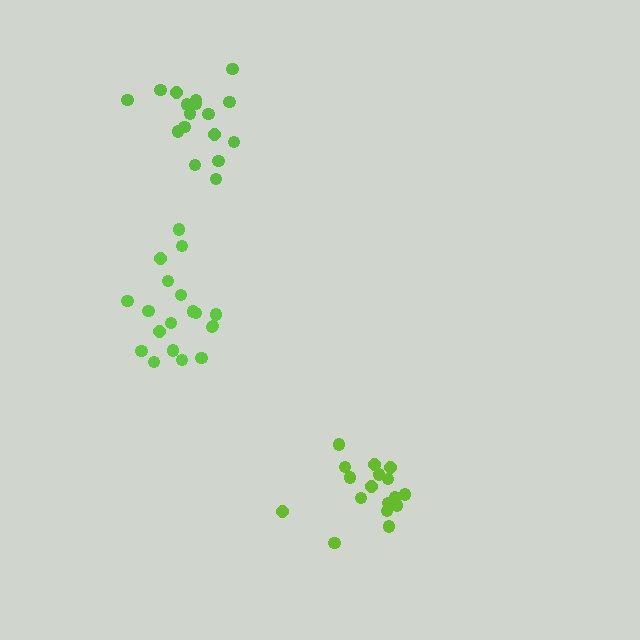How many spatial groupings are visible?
There are 3 spatial groupings.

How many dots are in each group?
Group 1: 17 dots, Group 2: 17 dots, Group 3: 19 dots (53 total).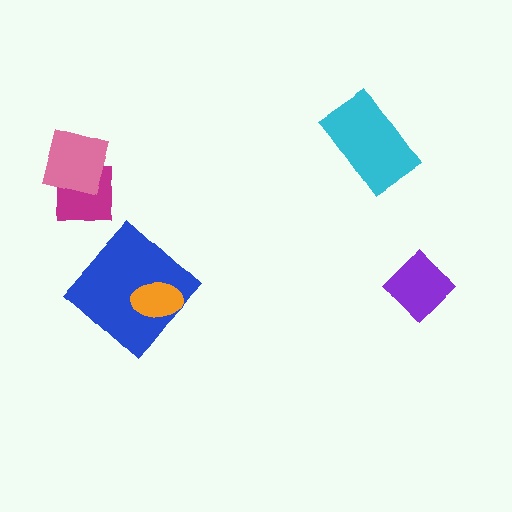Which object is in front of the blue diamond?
The orange ellipse is in front of the blue diamond.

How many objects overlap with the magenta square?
1 object overlaps with the magenta square.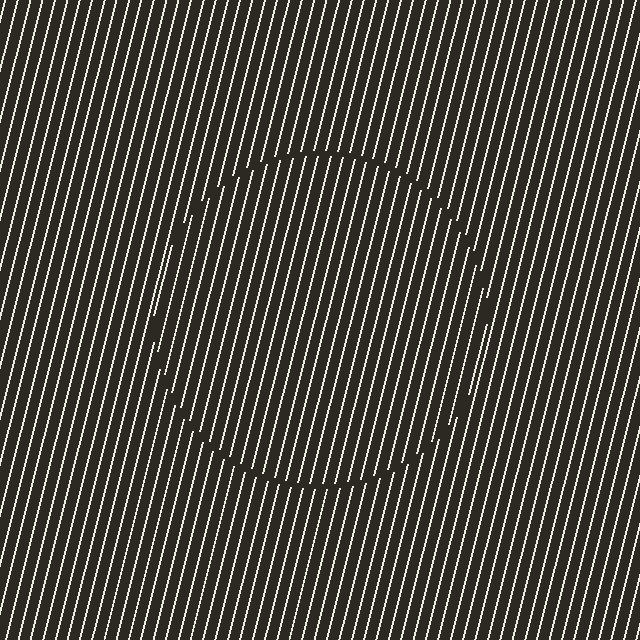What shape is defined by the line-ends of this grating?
An illusory circle. The interior of the shape contains the same grating, shifted by half a period — the contour is defined by the phase discontinuity where line-ends from the inner and outer gratings abut.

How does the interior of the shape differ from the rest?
The interior of the shape contains the same grating, shifted by half a period — the contour is defined by the phase discontinuity where line-ends from the inner and outer gratings abut.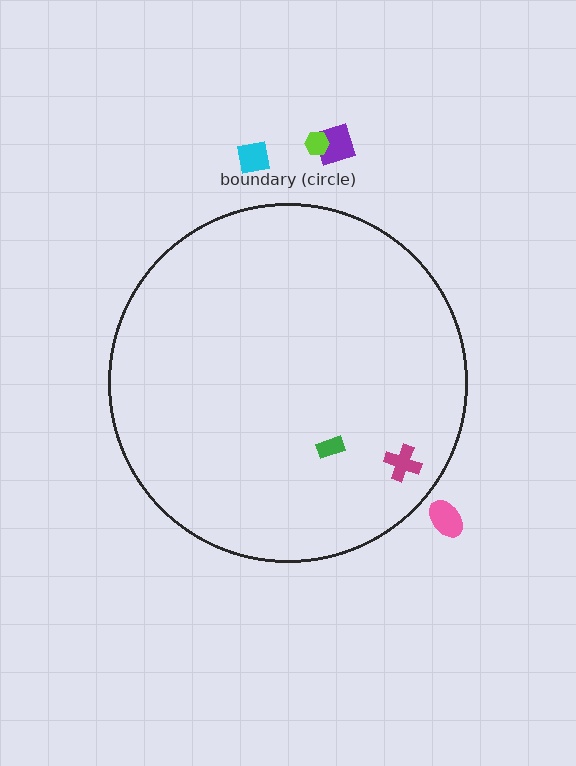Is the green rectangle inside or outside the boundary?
Inside.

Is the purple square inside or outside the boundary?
Outside.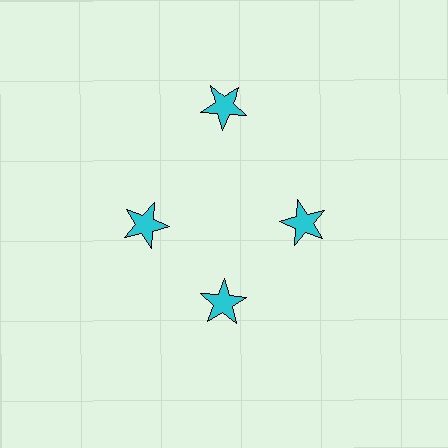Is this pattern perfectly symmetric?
No. The 4 cyan stars are arranged in a ring, but one element near the 12 o'clock position is pushed outward from the center, breaking the 4-fold rotational symmetry.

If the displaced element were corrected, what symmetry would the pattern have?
It would have 4-fold rotational symmetry — the pattern would map onto itself every 90 degrees.